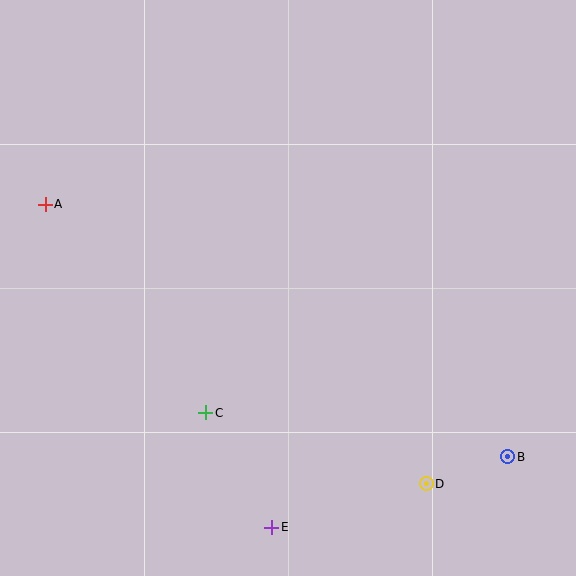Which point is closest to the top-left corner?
Point A is closest to the top-left corner.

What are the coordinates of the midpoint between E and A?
The midpoint between E and A is at (159, 366).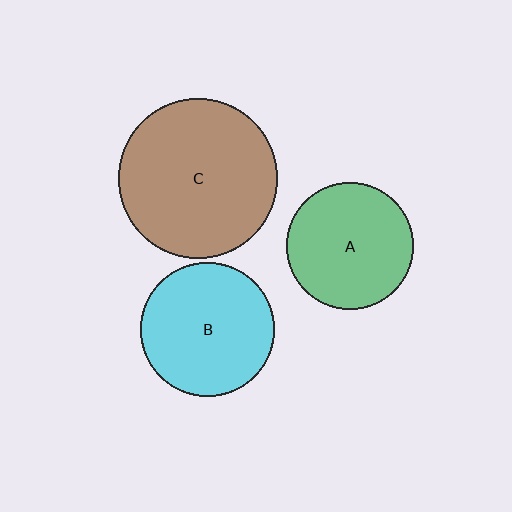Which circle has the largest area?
Circle C (brown).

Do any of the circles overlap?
No, none of the circles overlap.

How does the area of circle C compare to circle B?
Approximately 1.4 times.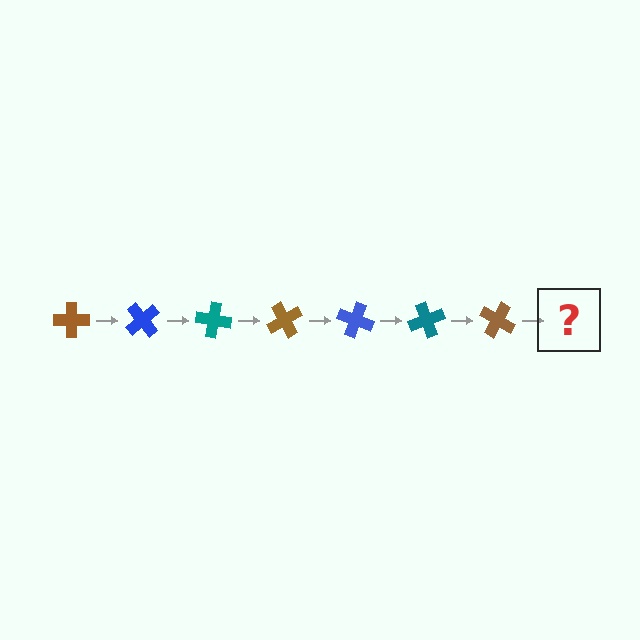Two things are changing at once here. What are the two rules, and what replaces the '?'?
The two rules are that it rotates 50 degrees each step and the color cycles through brown, blue, and teal. The '?' should be a blue cross, rotated 350 degrees from the start.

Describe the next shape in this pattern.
It should be a blue cross, rotated 350 degrees from the start.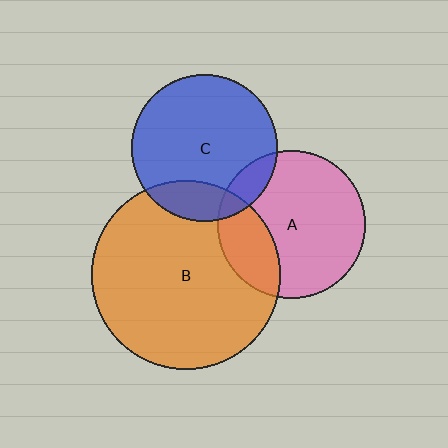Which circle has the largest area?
Circle B (orange).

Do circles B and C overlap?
Yes.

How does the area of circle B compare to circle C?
Approximately 1.7 times.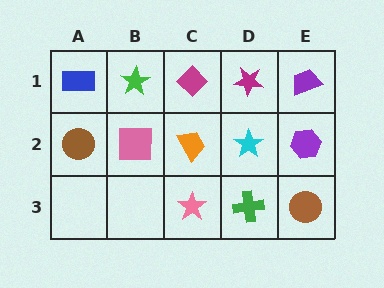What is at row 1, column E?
A purple trapezoid.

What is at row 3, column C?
A pink star.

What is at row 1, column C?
A magenta diamond.